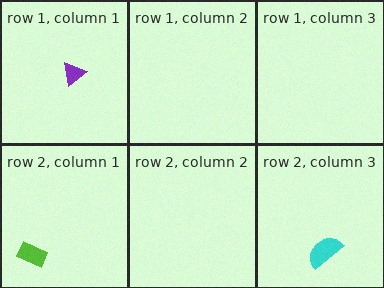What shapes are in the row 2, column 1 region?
The lime rectangle.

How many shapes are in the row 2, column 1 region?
1.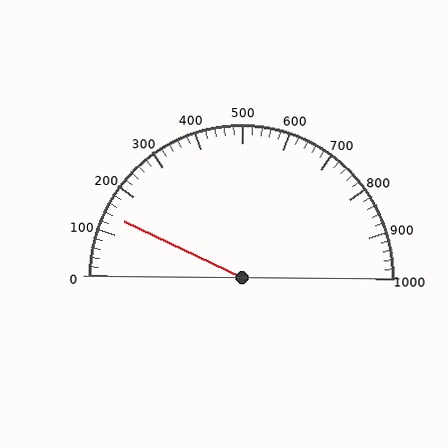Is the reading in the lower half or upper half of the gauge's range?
The reading is in the lower half of the range (0 to 1000).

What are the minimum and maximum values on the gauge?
The gauge ranges from 0 to 1000.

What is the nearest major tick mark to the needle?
The nearest major tick mark is 100.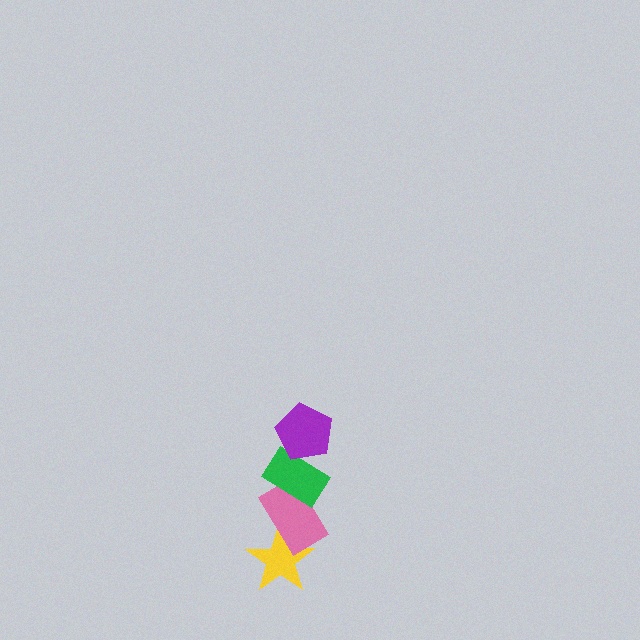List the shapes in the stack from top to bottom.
From top to bottom: the purple pentagon, the green rectangle, the pink rectangle, the yellow star.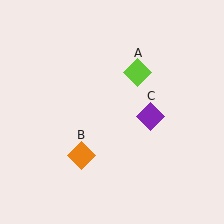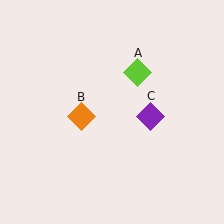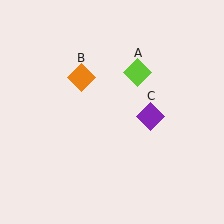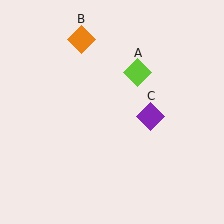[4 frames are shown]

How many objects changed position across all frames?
1 object changed position: orange diamond (object B).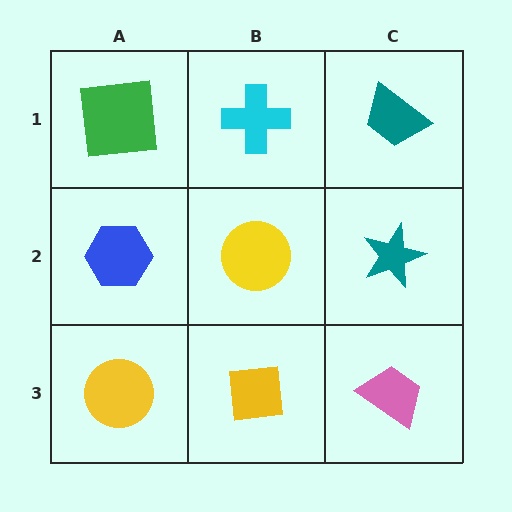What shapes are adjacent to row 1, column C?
A teal star (row 2, column C), a cyan cross (row 1, column B).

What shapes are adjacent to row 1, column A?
A blue hexagon (row 2, column A), a cyan cross (row 1, column B).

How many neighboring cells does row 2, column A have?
3.